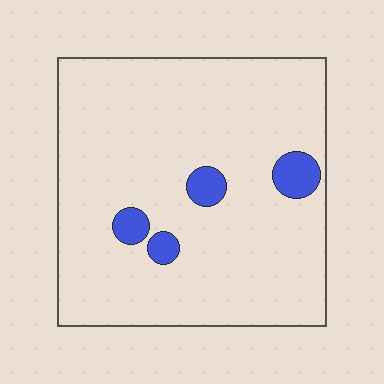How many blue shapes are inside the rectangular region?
4.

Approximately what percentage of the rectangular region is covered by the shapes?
Approximately 5%.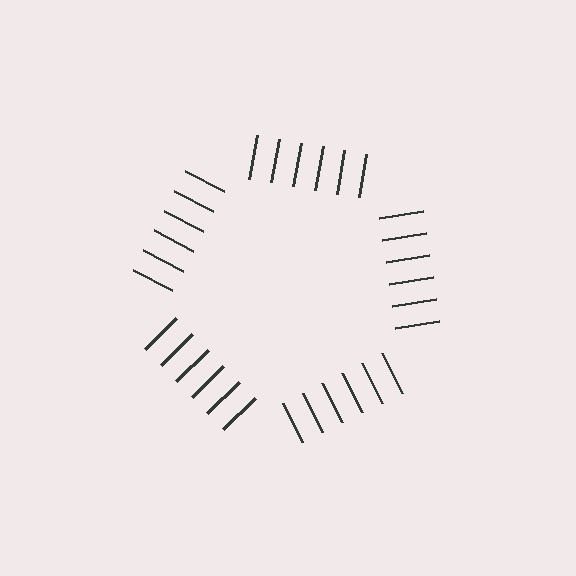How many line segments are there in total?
30 — 6 along each of the 5 edges.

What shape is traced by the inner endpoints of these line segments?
An illusory pentagon — the line segments terminate on its edges but no continuous stroke is drawn.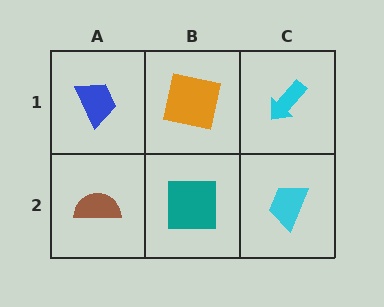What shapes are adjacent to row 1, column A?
A brown semicircle (row 2, column A), an orange square (row 1, column B).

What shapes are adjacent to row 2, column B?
An orange square (row 1, column B), a brown semicircle (row 2, column A), a cyan trapezoid (row 2, column C).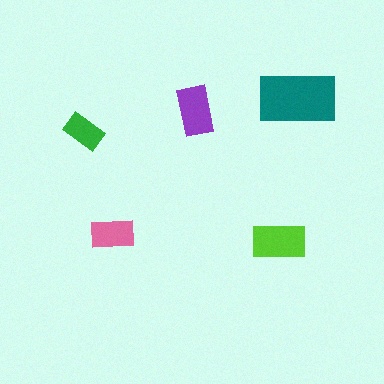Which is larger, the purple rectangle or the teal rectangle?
The teal one.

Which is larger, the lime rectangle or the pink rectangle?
The lime one.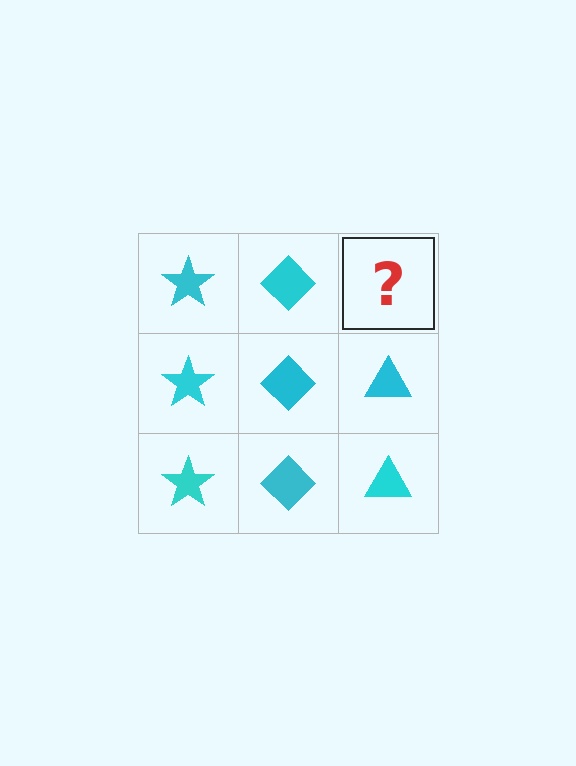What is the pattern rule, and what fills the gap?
The rule is that each column has a consistent shape. The gap should be filled with a cyan triangle.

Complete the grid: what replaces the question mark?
The question mark should be replaced with a cyan triangle.